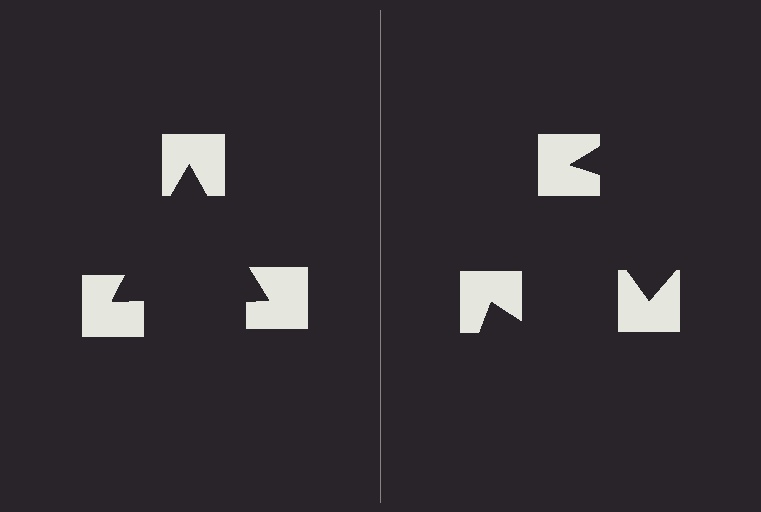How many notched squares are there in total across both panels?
6 — 3 on each side.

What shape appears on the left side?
An illusory triangle.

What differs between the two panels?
The notched squares are positioned identically on both sides; only the wedge orientations differ. On the left they align to a triangle; on the right they are misaligned.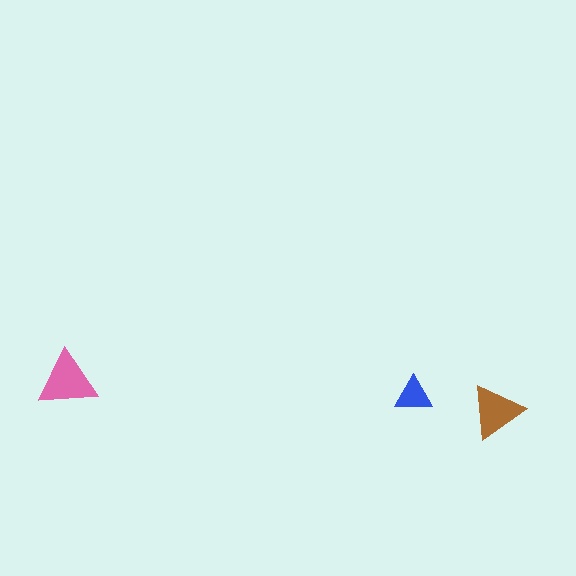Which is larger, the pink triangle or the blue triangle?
The pink one.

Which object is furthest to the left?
The pink triangle is leftmost.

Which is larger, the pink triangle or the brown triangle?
The pink one.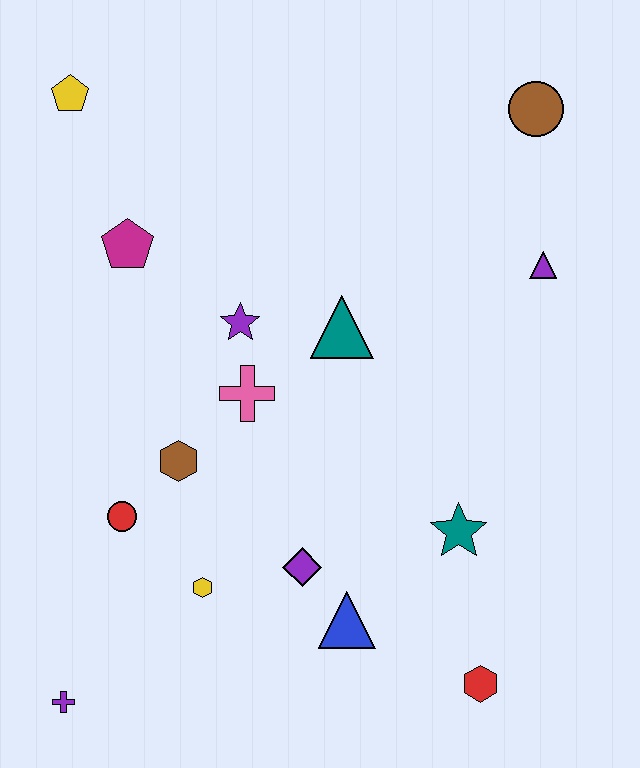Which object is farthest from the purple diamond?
The yellow pentagon is farthest from the purple diamond.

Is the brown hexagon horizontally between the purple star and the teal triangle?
No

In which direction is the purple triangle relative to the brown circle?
The purple triangle is below the brown circle.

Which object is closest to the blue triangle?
The purple diamond is closest to the blue triangle.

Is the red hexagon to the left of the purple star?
No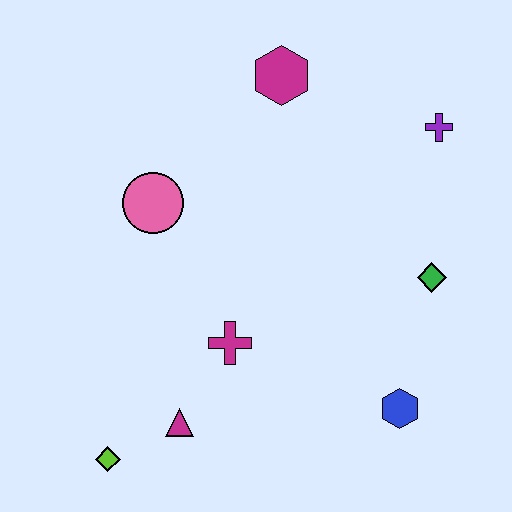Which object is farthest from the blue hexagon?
The magenta hexagon is farthest from the blue hexagon.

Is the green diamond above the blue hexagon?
Yes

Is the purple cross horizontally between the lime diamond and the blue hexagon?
No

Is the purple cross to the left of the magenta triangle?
No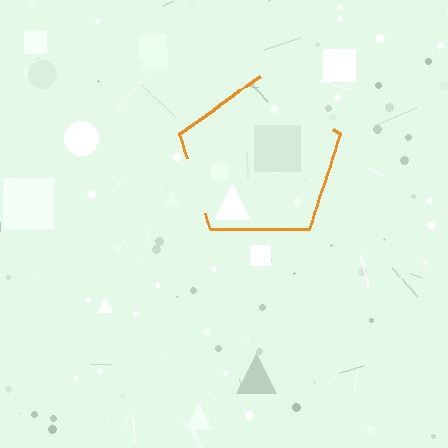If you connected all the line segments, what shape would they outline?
They would outline a pentagon.